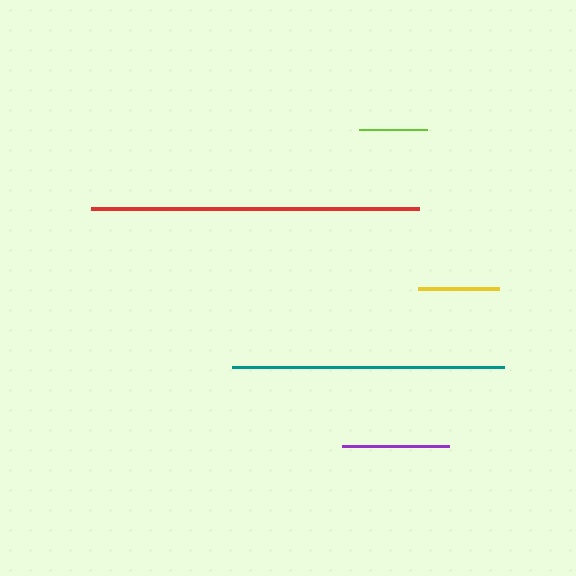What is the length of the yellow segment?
The yellow segment is approximately 81 pixels long.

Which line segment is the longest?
The red line is the longest at approximately 328 pixels.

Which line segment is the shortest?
The lime line is the shortest at approximately 68 pixels.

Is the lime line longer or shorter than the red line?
The red line is longer than the lime line.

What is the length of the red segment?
The red segment is approximately 328 pixels long.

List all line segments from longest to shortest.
From longest to shortest: red, teal, purple, yellow, lime.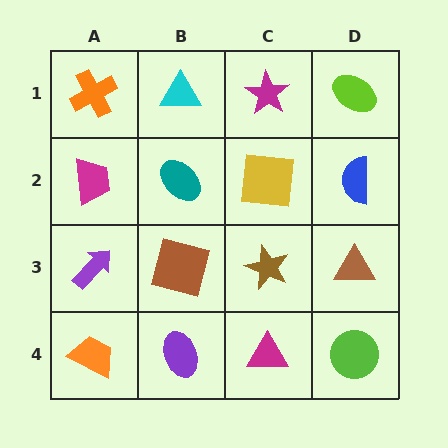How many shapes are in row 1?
4 shapes.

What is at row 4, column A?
An orange trapezoid.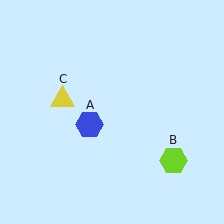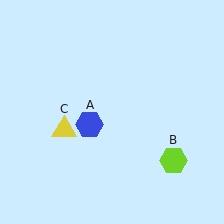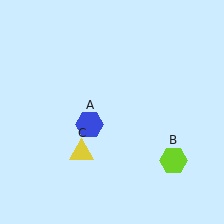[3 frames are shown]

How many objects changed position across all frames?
1 object changed position: yellow triangle (object C).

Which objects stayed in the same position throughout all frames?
Blue hexagon (object A) and lime hexagon (object B) remained stationary.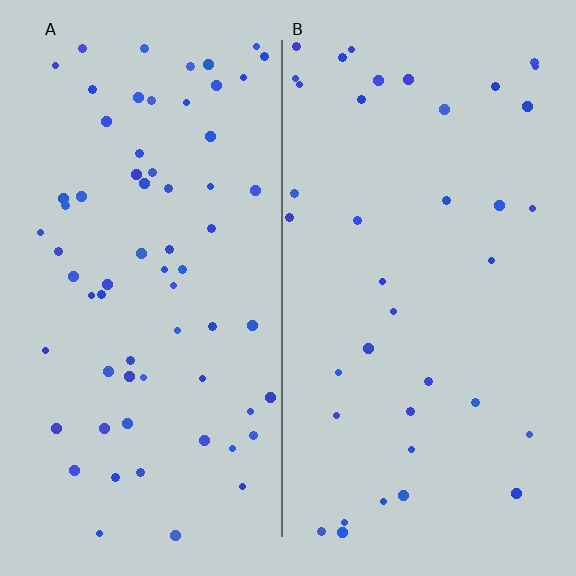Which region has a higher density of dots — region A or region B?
A (the left).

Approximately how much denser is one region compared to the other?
Approximately 1.8× — region A over region B.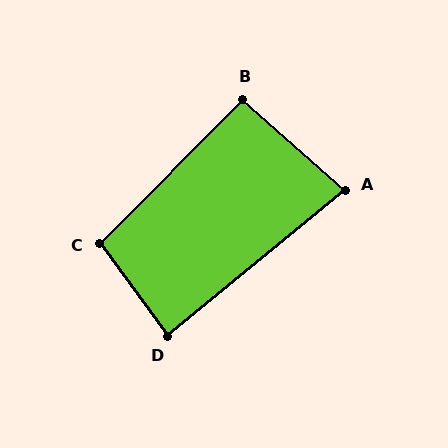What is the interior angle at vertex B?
Approximately 93 degrees (approximately right).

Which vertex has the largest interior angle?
C, at approximately 99 degrees.